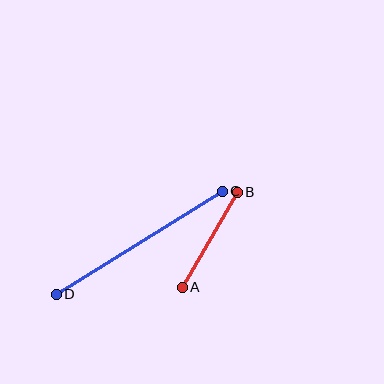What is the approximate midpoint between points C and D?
The midpoint is at approximately (139, 243) pixels.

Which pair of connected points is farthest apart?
Points C and D are farthest apart.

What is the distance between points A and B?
The distance is approximately 109 pixels.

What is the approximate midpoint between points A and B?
The midpoint is at approximately (210, 240) pixels.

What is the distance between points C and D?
The distance is approximately 195 pixels.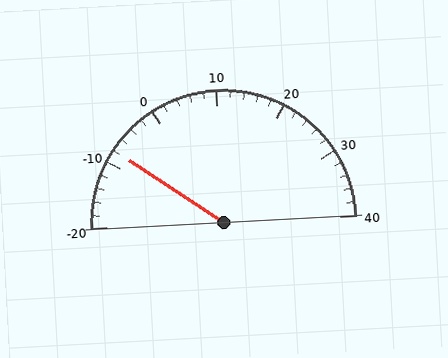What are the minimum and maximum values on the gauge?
The gauge ranges from -20 to 40.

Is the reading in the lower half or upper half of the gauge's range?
The reading is in the lower half of the range (-20 to 40).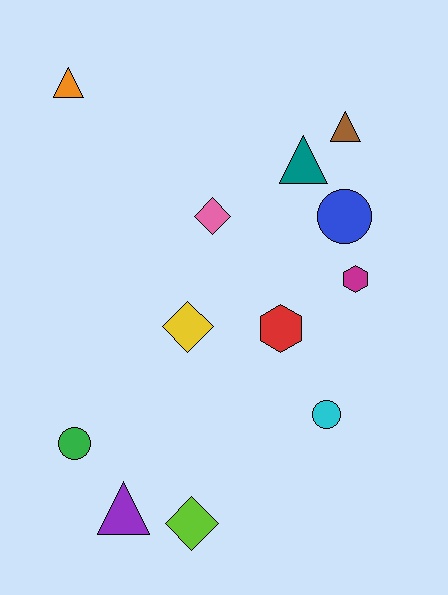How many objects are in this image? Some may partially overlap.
There are 12 objects.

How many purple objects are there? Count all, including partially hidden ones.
There is 1 purple object.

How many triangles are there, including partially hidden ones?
There are 4 triangles.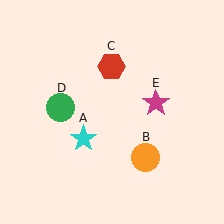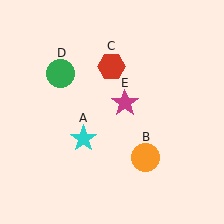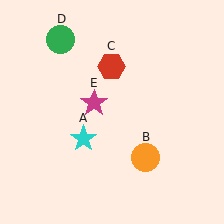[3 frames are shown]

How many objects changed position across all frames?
2 objects changed position: green circle (object D), magenta star (object E).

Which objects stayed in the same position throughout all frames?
Cyan star (object A) and orange circle (object B) and red hexagon (object C) remained stationary.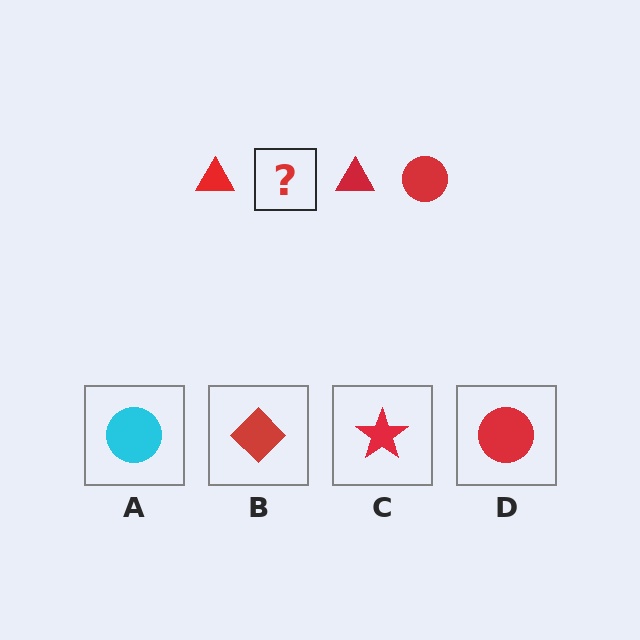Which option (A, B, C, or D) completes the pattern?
D.